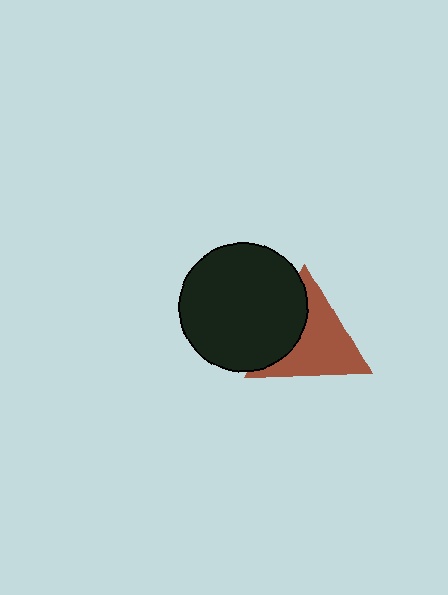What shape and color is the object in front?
The object in front is a black circle.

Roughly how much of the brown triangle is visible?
Most of it is visible (roughly 66%).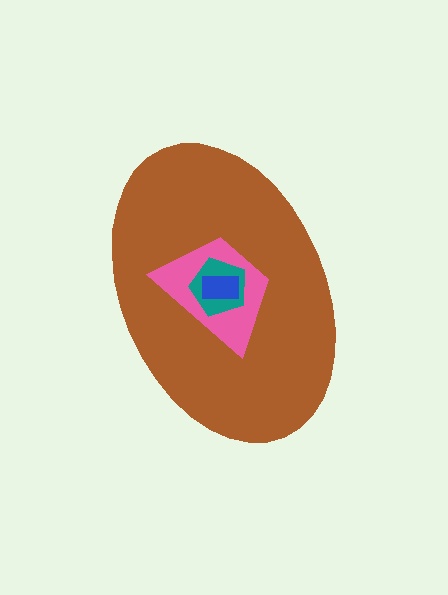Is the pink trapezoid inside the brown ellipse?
Yes.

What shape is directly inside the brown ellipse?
The pink trapezoid.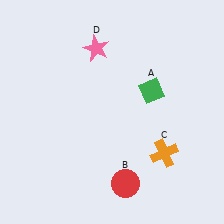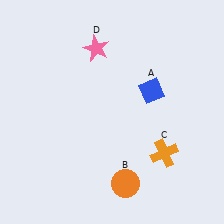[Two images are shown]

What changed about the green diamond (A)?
In Image 1, A is green. In Image 2, it changed to blue.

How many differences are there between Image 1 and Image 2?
There are 2 differences between the two images.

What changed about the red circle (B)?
In Image 1, B is red. In Image 2, it changed to orange.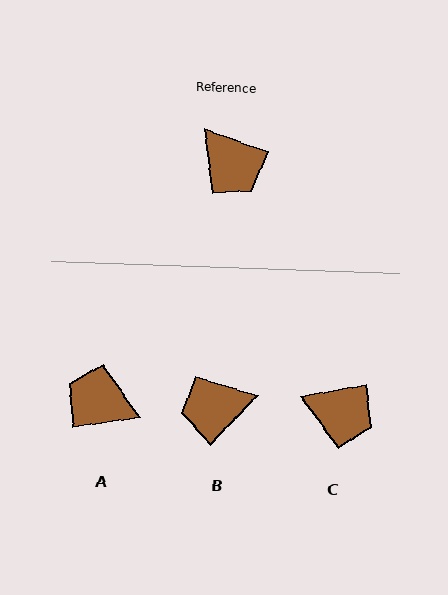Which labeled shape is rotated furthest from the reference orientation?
A, about 153 degrees away.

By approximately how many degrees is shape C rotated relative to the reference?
Approximately 29 degrees counter-clockwise.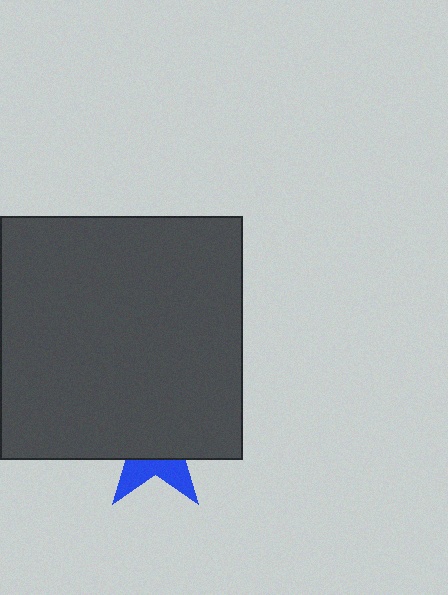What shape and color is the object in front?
The object in front is a dark gray square.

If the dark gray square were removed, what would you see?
You would see the complete blue star.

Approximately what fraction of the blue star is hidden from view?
Roughly 69% of the blue star is hidden behind the dark gray square.